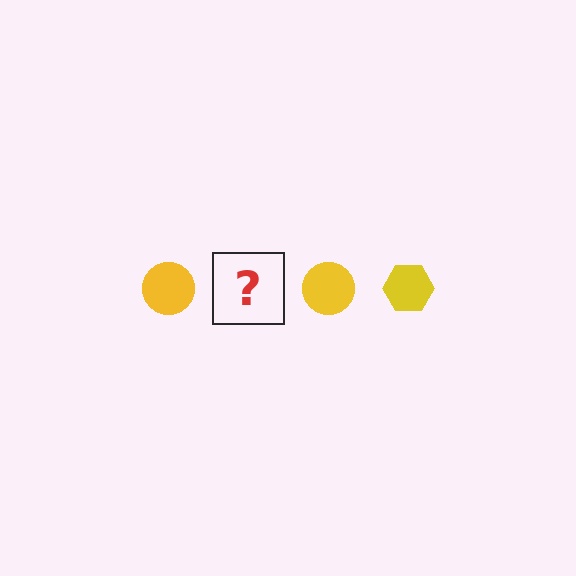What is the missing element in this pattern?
The missing element is a yellow hexagon.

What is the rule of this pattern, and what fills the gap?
The rule is that the pattern cycles through circle, hexagon shapes in yellow. The gap should be filled with a yellow hexagon.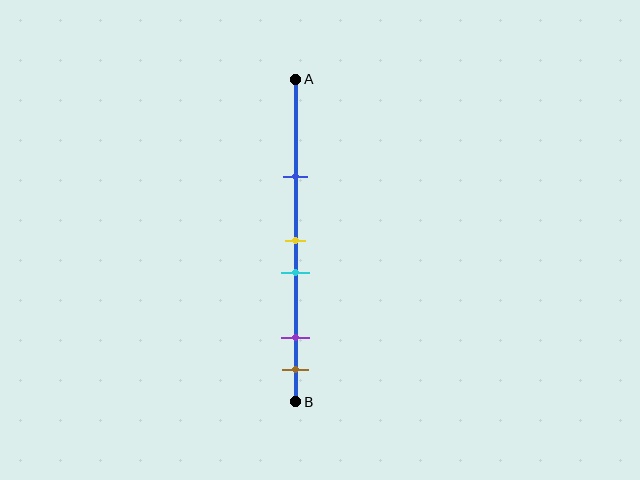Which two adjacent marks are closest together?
The yellow and cyan marks are the closest adjacent pair.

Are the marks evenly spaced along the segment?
No, the marks are not evenly spaced.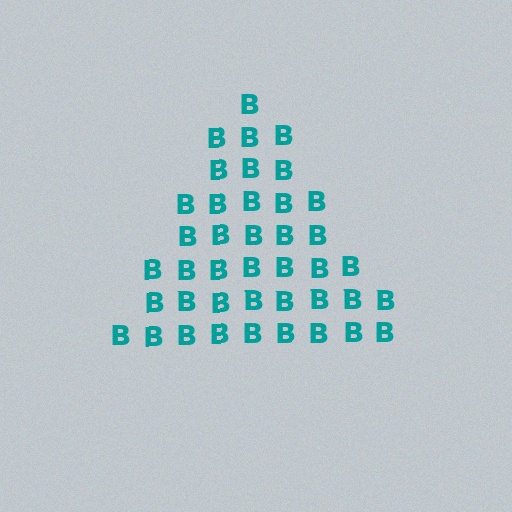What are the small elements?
The small elements are letter B's.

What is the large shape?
The large shape is a triangle.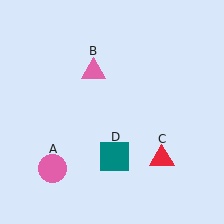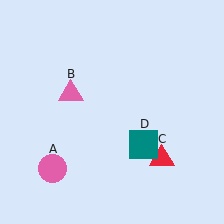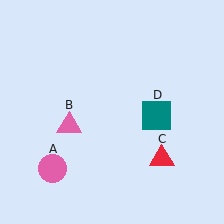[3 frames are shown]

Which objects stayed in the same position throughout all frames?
Pink circle (object A) and red triangle (object C) remained stationary.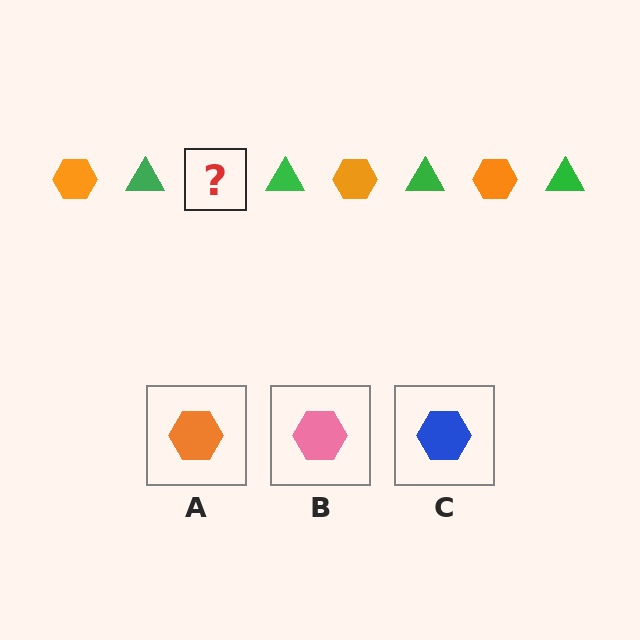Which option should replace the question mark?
Option A.